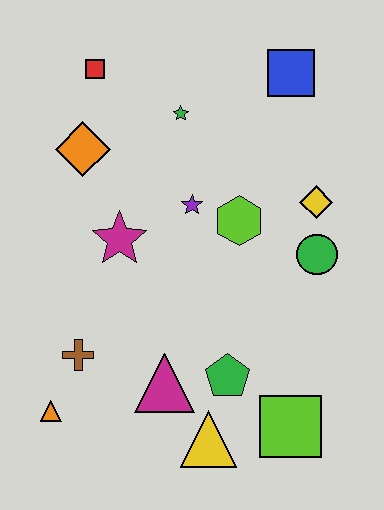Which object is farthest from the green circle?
The orange triangle is farthest from the green circle.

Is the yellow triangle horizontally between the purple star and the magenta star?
No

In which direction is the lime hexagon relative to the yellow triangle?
The lime hexagon is above the yellow triangle.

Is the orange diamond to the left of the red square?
Yes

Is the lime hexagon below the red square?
Yes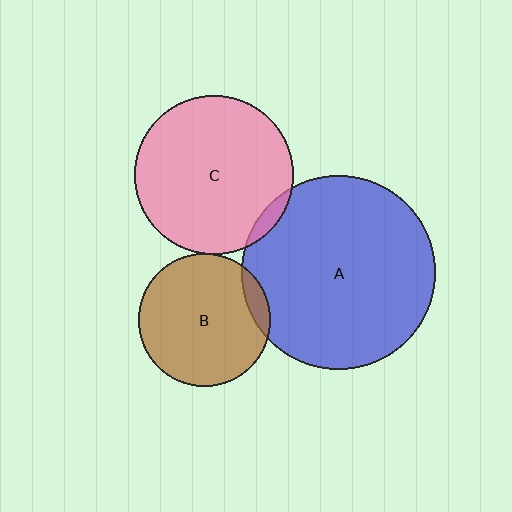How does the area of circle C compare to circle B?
Approximately 1.5 times.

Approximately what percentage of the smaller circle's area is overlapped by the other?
Approximately 10%.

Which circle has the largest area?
Circle A (blue).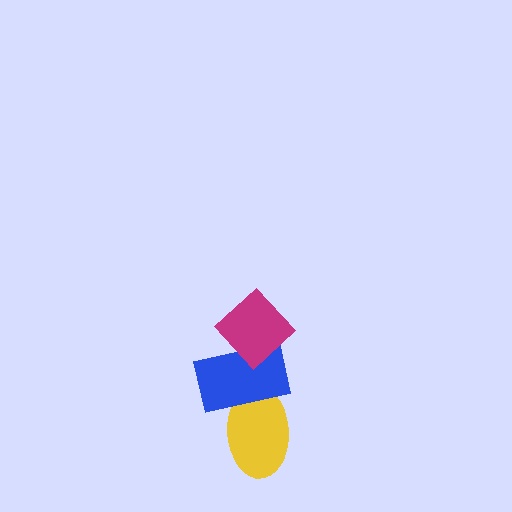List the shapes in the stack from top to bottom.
From top to bottom: the magenta diamond, the blue rectangle, the yellow ellipse.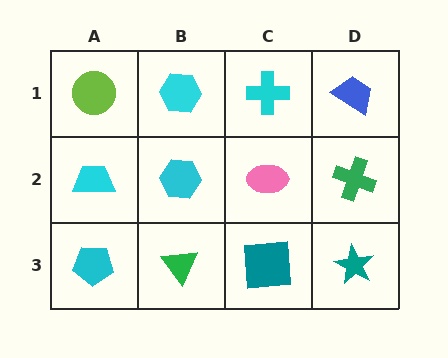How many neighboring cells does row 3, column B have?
3.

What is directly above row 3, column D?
A green cross.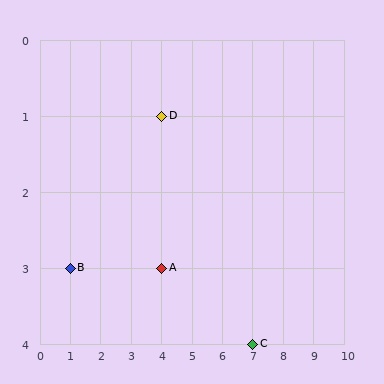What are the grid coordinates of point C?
Point C is at grid coordinates (7, 4).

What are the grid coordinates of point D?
Point D is at grid coordinates (4, 1).